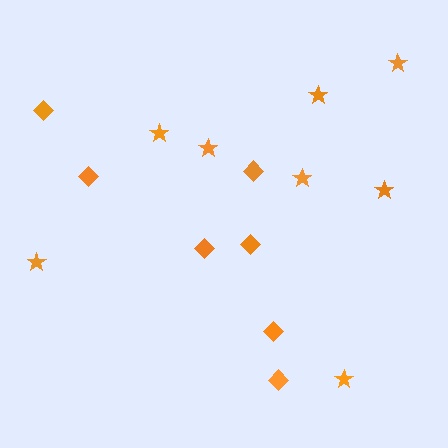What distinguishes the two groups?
There are 2 groups: one group of diamonds (7) and one group of stars (8).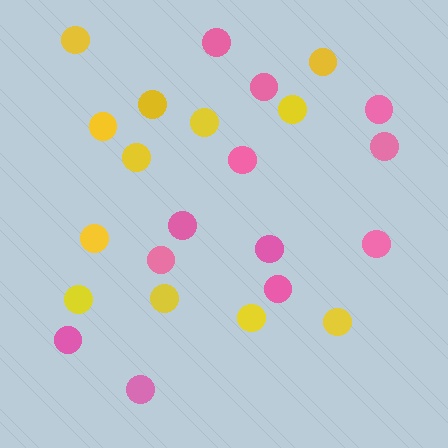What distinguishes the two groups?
There are 2 groups: one group of pink circles (12) and one group of yellow circles (12).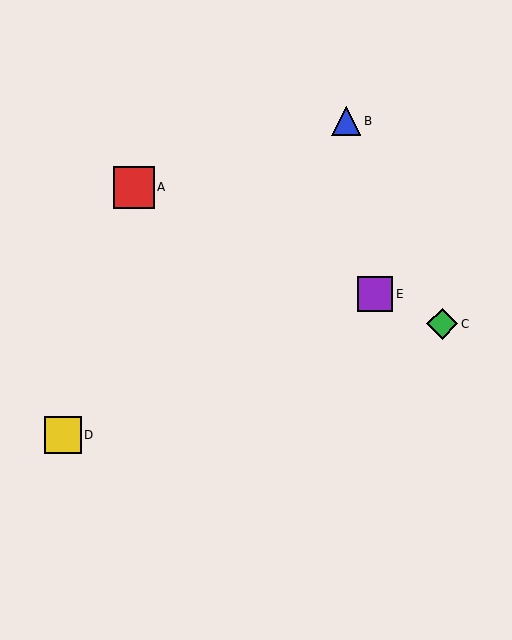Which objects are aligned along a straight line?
Objects A, C, E are aligned along a straight line.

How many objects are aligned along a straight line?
3 objects (A, C, E) are aligned along a straight line.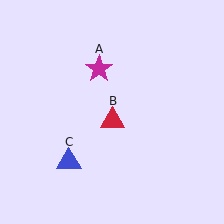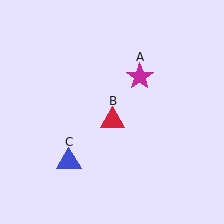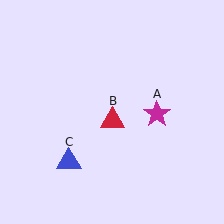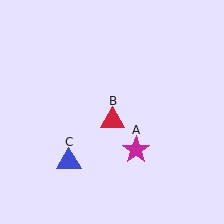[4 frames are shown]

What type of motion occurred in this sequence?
The magenta star (object A) rotated clockwise around the center of the scene.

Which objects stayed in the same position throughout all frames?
Red triangle (object B) and blue triangle (object C) remained stationary.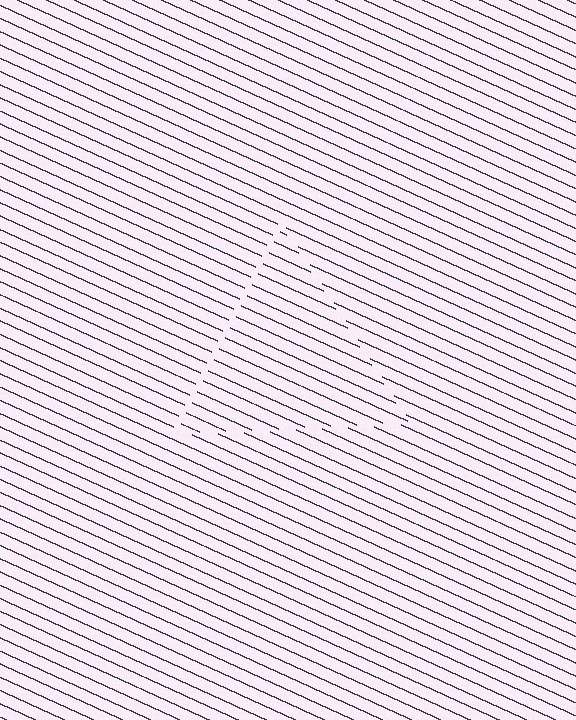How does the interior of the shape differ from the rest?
The interior of the shape contains the same grating, shifted by half a period — the contour is defined by the phase discontinuity where line-ends from the inner and outer gratings abut.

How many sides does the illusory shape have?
3 sides — the line-ends trace a triangle.